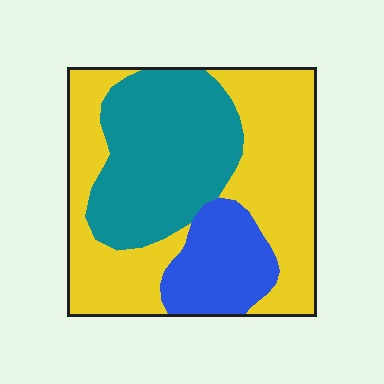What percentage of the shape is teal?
Teal takes up between a third and a half of the shape.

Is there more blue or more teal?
Teal.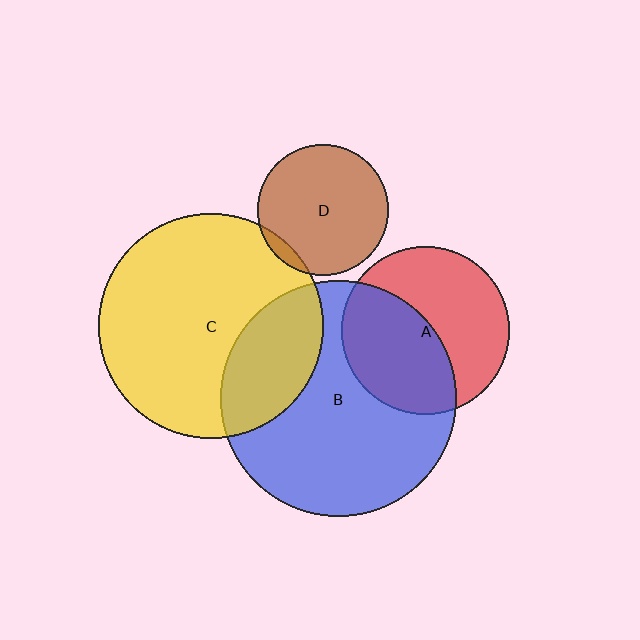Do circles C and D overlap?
Yes.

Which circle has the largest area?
Circle B (blue).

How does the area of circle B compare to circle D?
Approximately 3.3 times.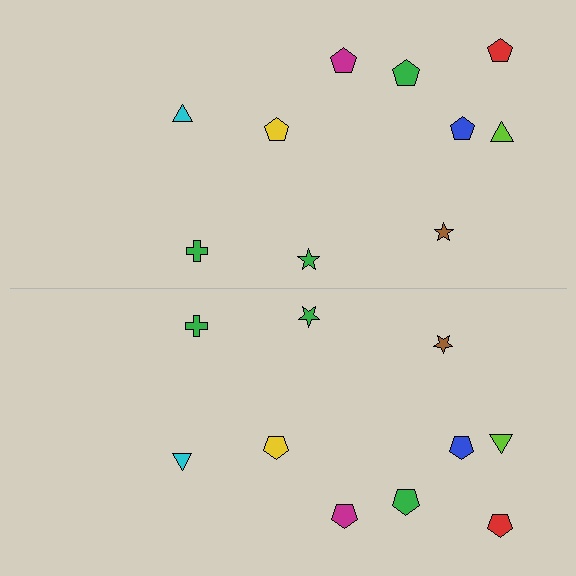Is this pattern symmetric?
Yes, this pattern has bilateral (reflection) symmetry.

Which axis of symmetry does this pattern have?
The pattern has a horizontal axis of symmetry running through the center of the image.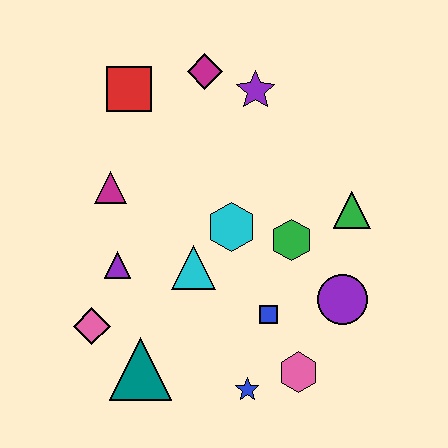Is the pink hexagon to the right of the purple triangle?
Yes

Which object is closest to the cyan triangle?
The cyan hexagon is closest to the cyan triangle.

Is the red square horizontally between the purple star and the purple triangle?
Yes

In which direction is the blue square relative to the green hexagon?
The blue square is below the green hexagon.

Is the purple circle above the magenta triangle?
No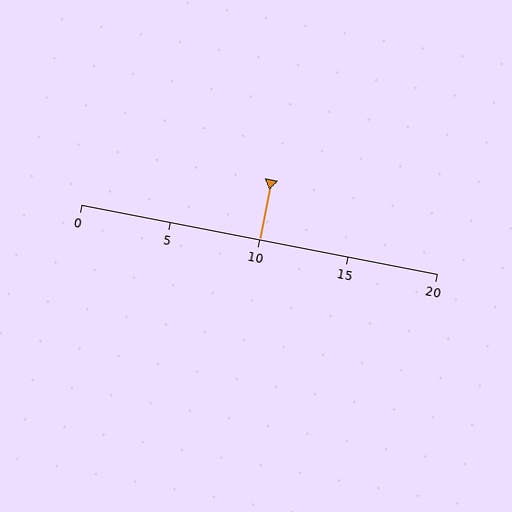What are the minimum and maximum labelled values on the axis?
The axis runs from 0 to 20.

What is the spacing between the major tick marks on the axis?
The major ticks are spaced 5 apart.